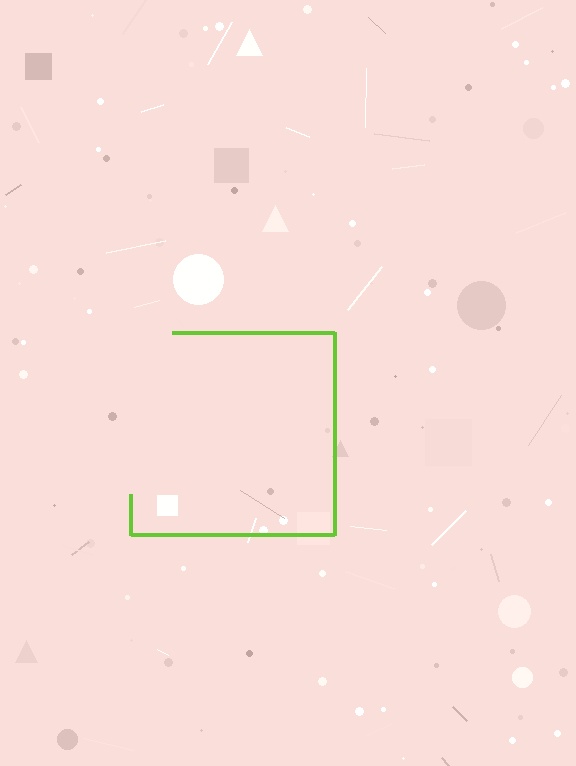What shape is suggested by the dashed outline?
The dashed outline suggests a square.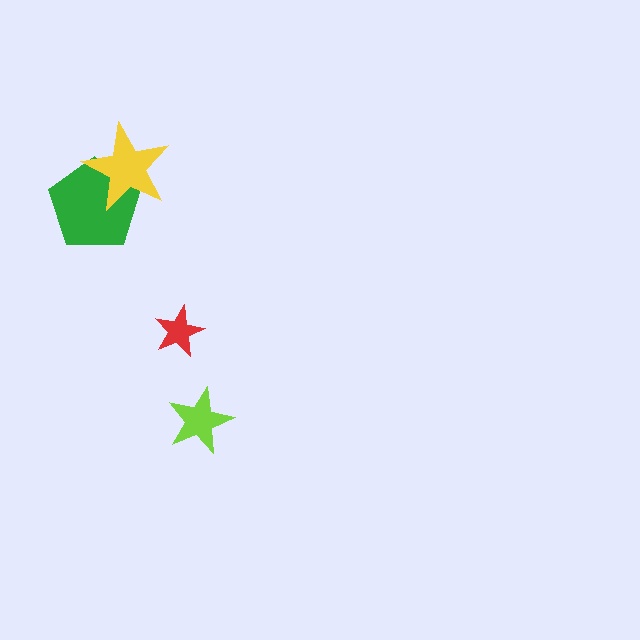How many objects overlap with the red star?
0 objects overlap with the red star.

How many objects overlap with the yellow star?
1 object overlaps with the yellow star.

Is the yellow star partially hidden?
No, no other shape covers it.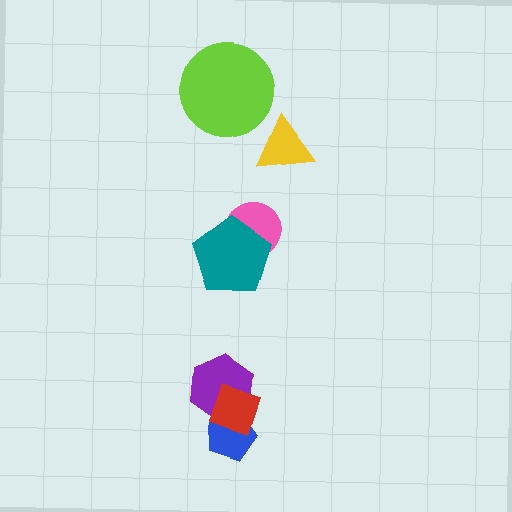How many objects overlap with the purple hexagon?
2 objects overlap with the purple hexagon.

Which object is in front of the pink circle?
The teal pentagon is in front of the pink circle.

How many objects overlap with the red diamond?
2 objects overlap with the red diamond.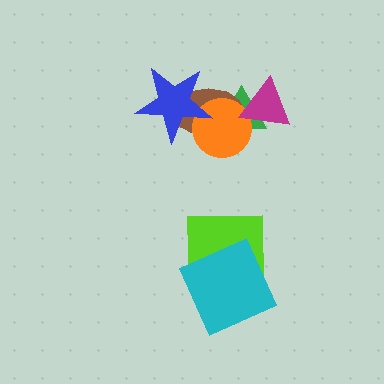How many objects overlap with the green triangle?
3 objects overlap with the green triangle.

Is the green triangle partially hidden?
Yes, it is partially covered by another shape.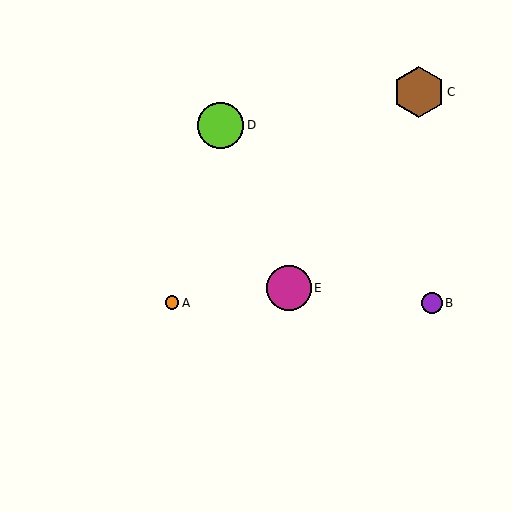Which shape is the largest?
The brown hexagon (labeled C) is the largest.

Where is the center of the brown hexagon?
The center of the brown hexagon is at (419, 92).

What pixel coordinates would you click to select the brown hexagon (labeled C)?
Click at (419, 92) to select the brown hexagon C.